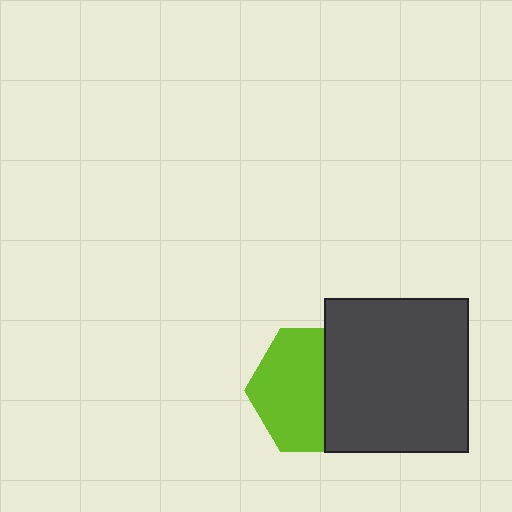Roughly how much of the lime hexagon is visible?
About half of it is visible (roughly 57%).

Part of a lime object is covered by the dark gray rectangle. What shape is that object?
It is a hexagon.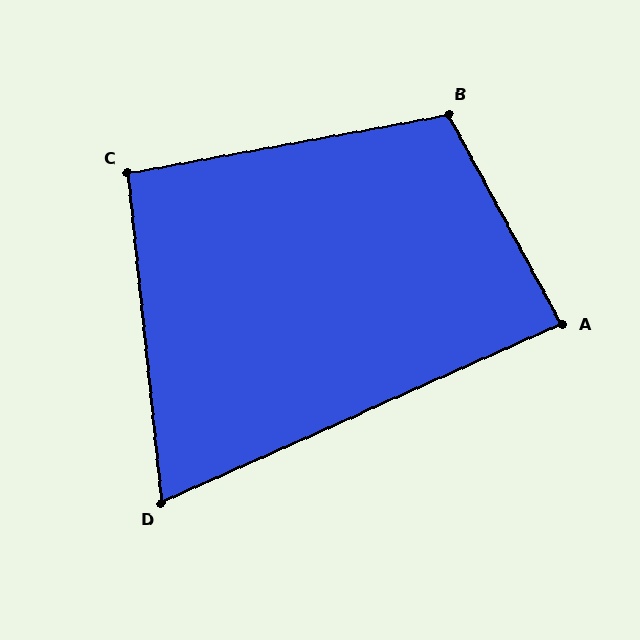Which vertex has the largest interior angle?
B, at approximately 108 degrees.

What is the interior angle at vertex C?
Approximately 94 degrees (approximately right).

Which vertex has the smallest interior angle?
D, at approximately 72 degrees.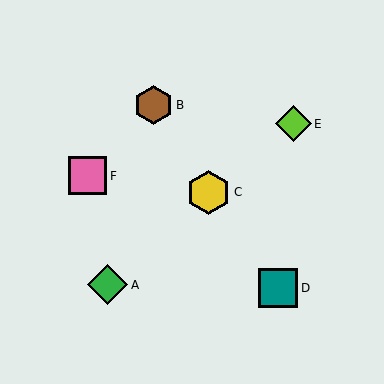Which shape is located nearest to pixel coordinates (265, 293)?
The teal square (labeled D) at (278, 288) is nearest to that location.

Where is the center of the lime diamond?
The center of the lime diamond is at (294, 124).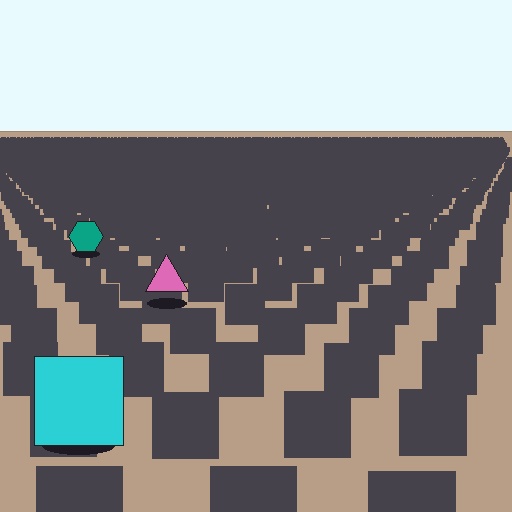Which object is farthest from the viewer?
The teal hexagon is farthest from the viewer. It appears smaller and the ground texture around it is denser.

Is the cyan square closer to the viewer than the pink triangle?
Yes. The cyan square is closer — you can tell from the texture gradient: the ground texture is coarser near it.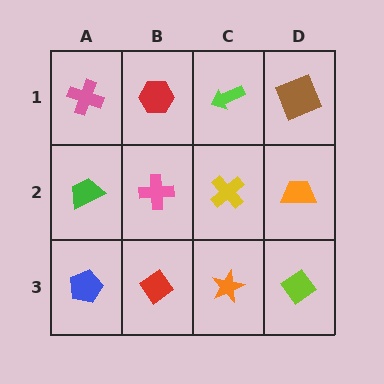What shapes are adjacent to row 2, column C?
A lime arrow (row 1, column C), an orange star (row 3, column C), a pink cross (row 2, column B), an orange trapezoid (row 2, column D).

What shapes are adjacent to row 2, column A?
A pink cross (row 1, column A), a blue pentagon (row 3, column A), a pink cross (row 2, column B).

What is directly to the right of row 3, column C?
A lime diamond.